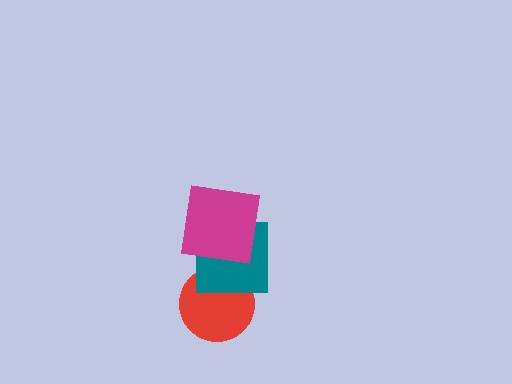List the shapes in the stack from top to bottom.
From top to bottom: the magenta square, the teal square, the red circle.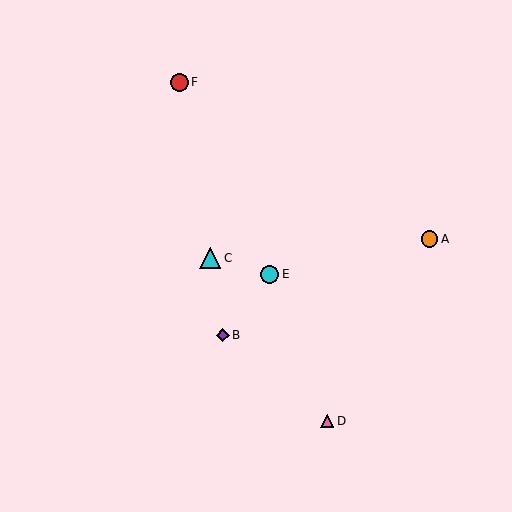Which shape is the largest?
The cyan triangle (labeled C) is the largest.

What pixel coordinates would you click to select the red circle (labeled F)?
Click at (179, 82) to select the red circle F.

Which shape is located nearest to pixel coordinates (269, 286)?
The cyan circle (labeled E) at (270, 274) is nearest to that location.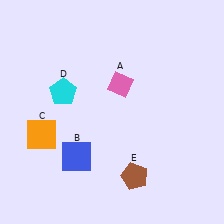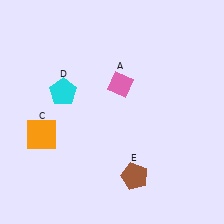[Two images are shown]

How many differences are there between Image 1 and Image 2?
There is 1 difference between the two images.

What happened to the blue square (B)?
The blue square (B) was removed in Image 2. It was in the bottom-left area of Image 1.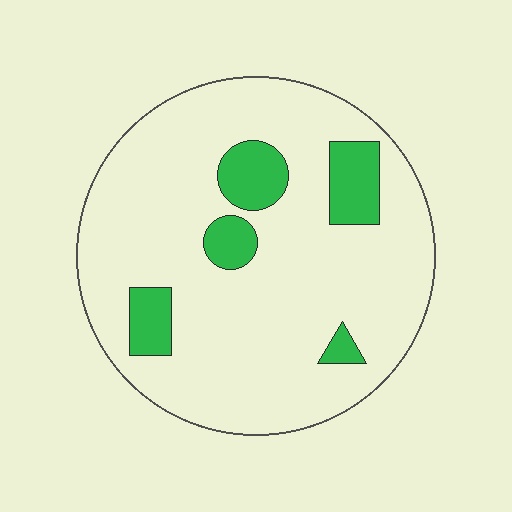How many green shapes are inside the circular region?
5.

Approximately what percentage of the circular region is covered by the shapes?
Approximately 15%.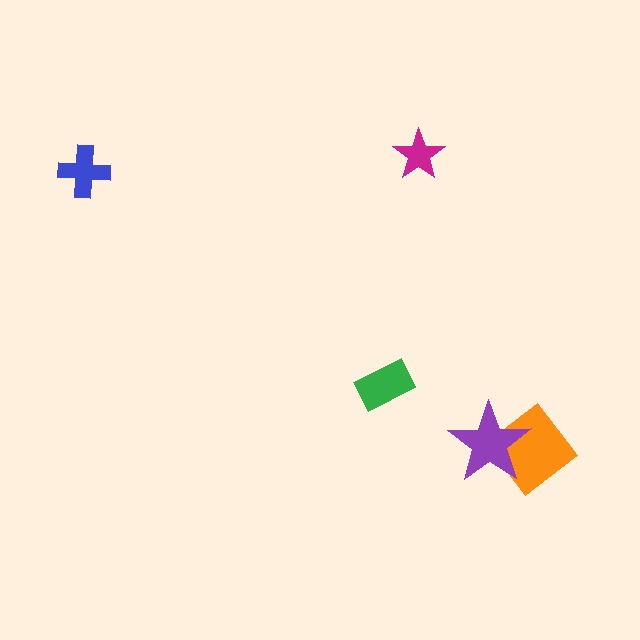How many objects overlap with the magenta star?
0 objects overlap with the magenta star.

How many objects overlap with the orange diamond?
1 object overlaps with the orange diamond.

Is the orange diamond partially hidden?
Yes, it is partially covered by another shape.